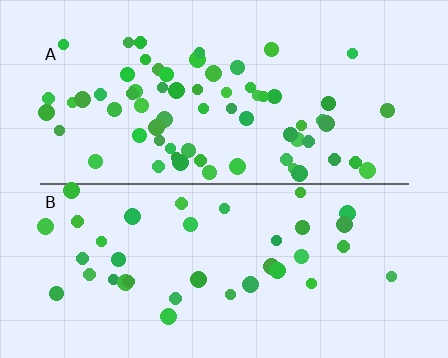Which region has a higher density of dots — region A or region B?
A (the top).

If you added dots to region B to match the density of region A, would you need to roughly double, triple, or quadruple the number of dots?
Approximately double.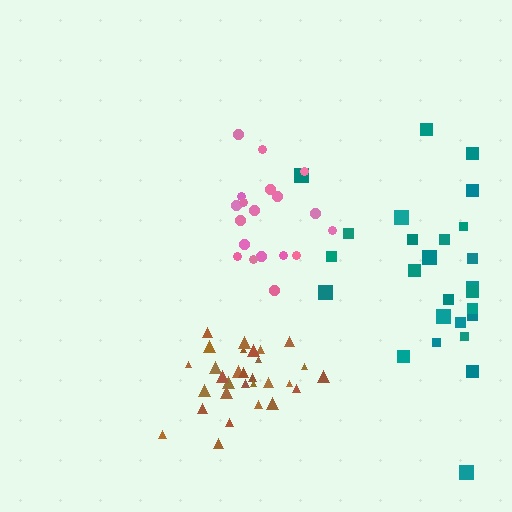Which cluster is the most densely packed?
Brown.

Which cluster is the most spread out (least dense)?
Teal.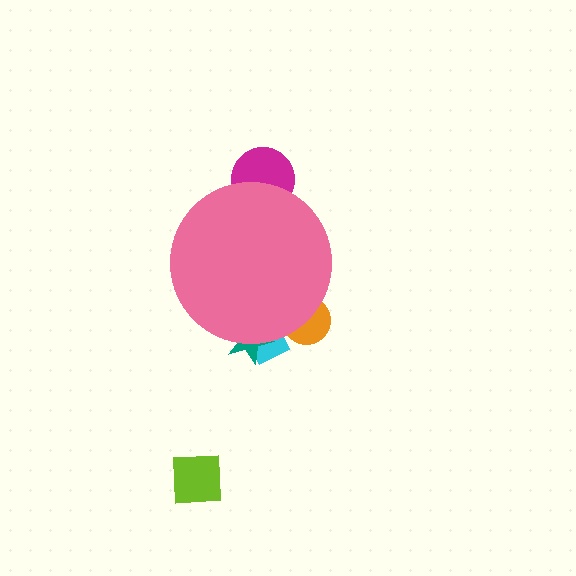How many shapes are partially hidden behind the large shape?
4 shapes are partially hidden.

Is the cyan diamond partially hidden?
Yes, the cyan diamond is partially hidden behind the pink circle.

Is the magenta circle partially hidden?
Yes, the magenta circle is partially hidden behind the pink circle.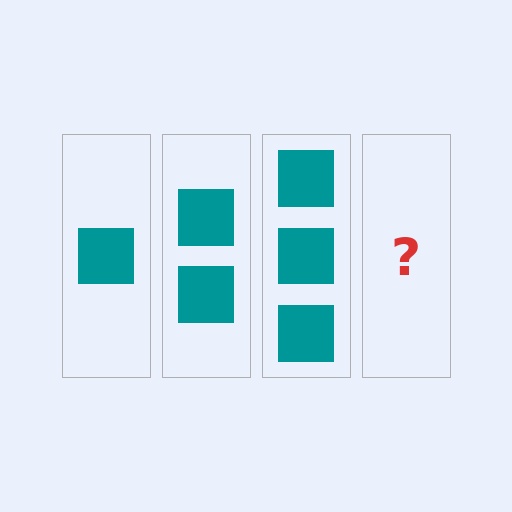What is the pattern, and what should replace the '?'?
The pattern is that each step adds one more square. The '?' should be 4 squares.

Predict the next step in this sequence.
The next step is 4 squares.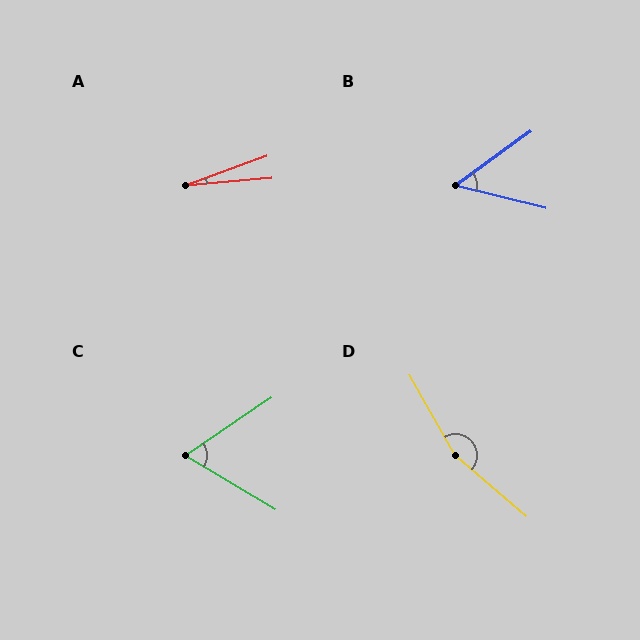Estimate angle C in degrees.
Approximately 65 degrees.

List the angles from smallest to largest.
A (15°), B (50°), C (65°), D (160°).